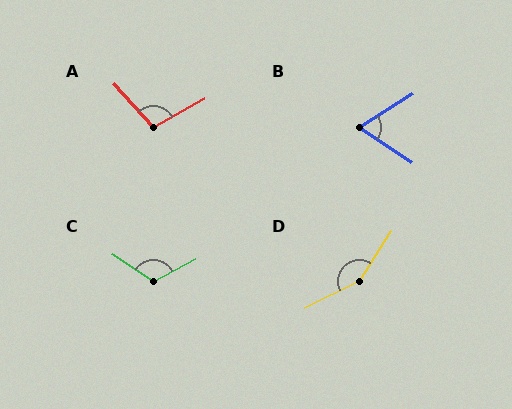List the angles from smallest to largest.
B (66°), A (103°), C (118°), D (148°).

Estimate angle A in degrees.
Approximately 103 degrees.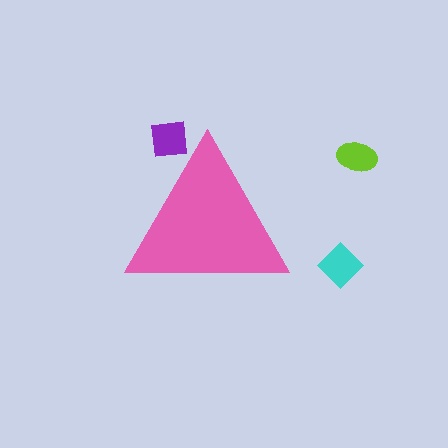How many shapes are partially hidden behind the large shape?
1 shape is partially hidden.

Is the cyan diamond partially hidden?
No, the cyan diamond is fully visible.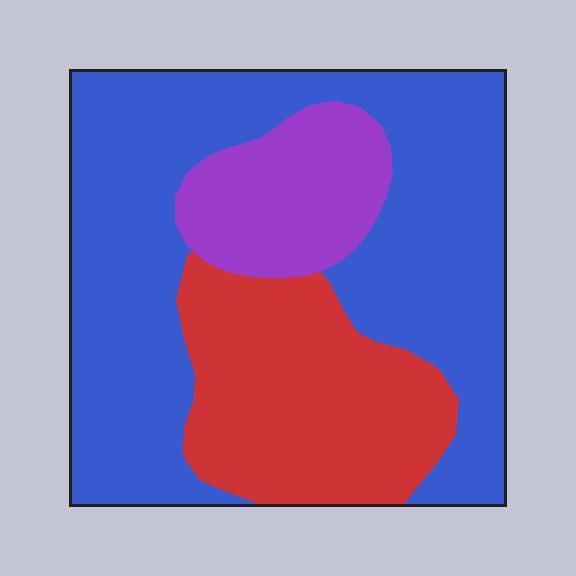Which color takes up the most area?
Blue, at roughly 60%.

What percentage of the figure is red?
Red covers roughly 25% of the figure.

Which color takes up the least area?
Purple, at roughly 15%.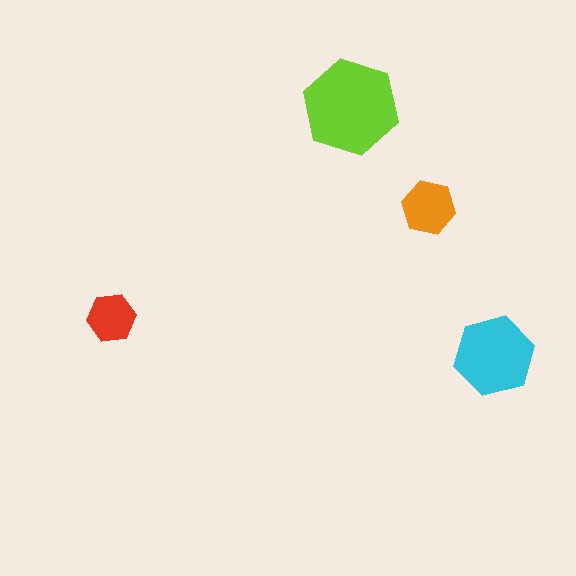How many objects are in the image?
There are 4 objects in the image.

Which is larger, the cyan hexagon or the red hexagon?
The cyan one.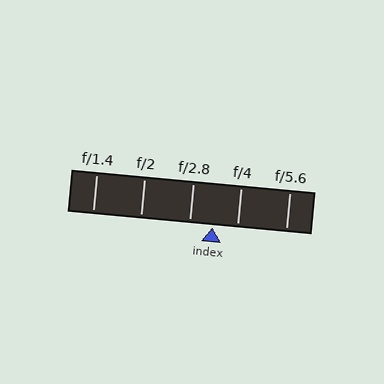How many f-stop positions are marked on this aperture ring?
There are 5 f-stop positions marked.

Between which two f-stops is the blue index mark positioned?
The index mark is between f/2.8 and f/4.